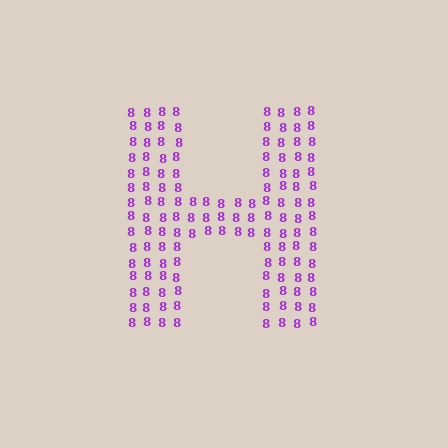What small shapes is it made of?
It is made of small digit 8's.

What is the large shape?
The large shape is the letter H.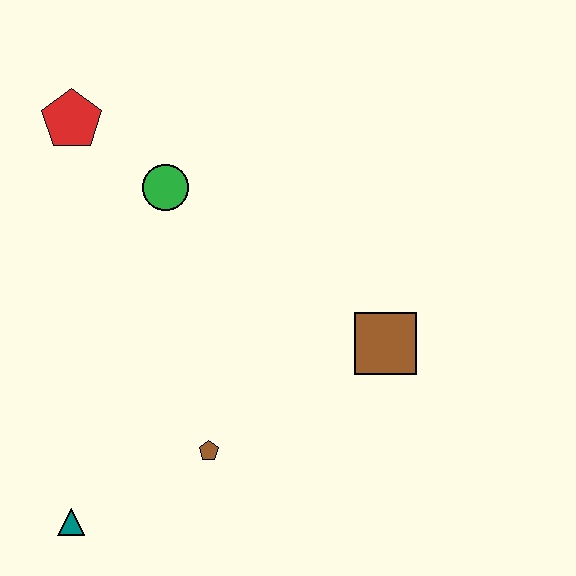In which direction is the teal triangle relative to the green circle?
The teal triangle is below the green circle.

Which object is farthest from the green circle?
The teal triangle is farthest from the green circle.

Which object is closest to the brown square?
The brown pentagon is closest to the brown square.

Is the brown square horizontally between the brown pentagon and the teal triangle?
No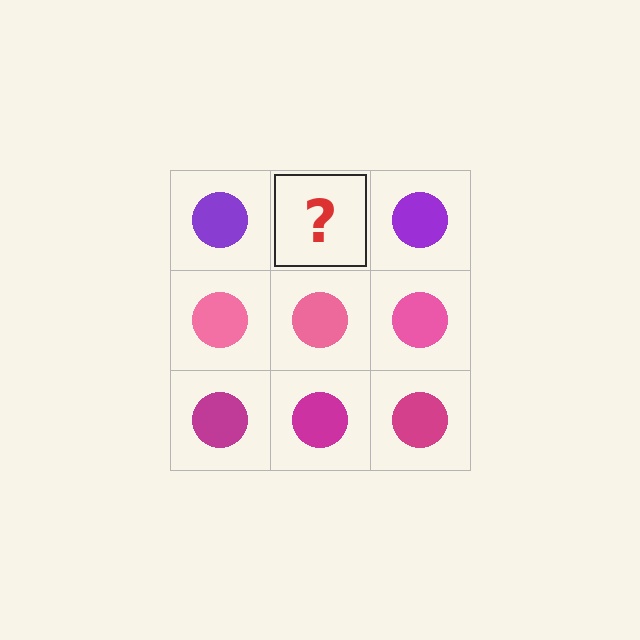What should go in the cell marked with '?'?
The missing cell should contain a purple circle.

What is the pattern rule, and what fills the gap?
The rule is that each row has a consistent color. The gap should be filled with a purple circle.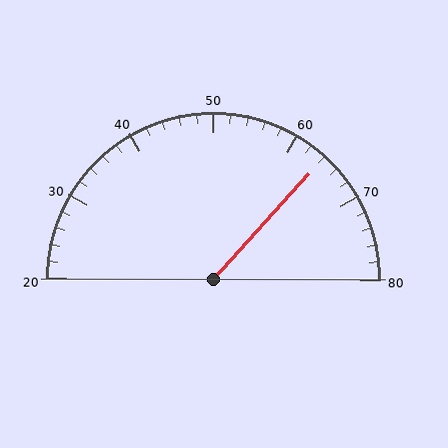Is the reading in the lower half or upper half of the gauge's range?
The reading is in the upper half of the range (20 to 80).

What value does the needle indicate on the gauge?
The needle indicates approximately 64.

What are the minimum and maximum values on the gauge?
The gauge ranges from 20 to 80.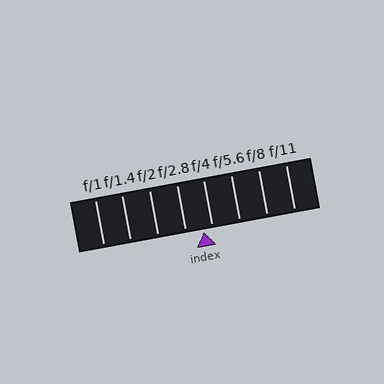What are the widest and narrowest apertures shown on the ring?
The widest aperture shown is f/1 and the narrowest is f/11.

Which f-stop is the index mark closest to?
The index mark is closest to f/4.